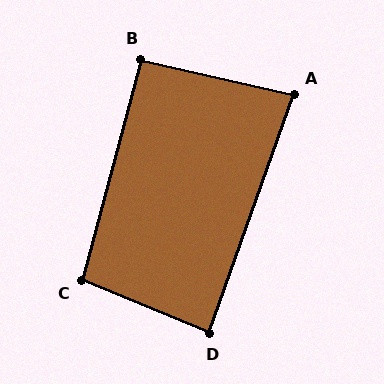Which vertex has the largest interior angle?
C, at approximately 97 degrees.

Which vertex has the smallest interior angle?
A, at approximately 83 degrees.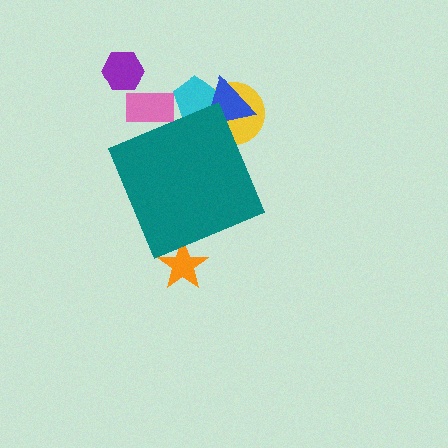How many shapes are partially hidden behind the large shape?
5 shapes are partially hidden.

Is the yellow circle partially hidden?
Yes, the yellow circle is partially hidden behind the teal diamond.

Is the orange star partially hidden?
Yes, the orange star is partially hidden behind the teal diamond.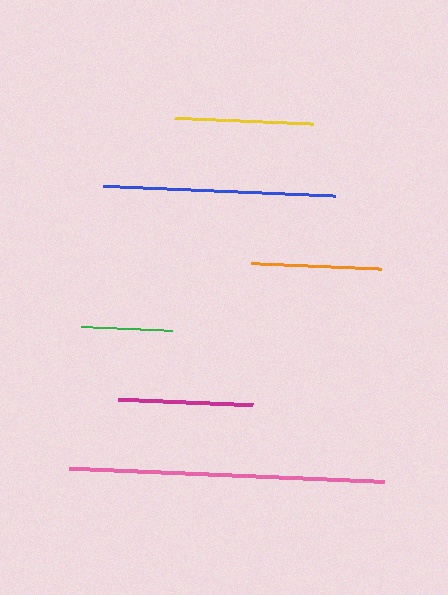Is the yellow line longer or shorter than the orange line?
The yellow line is longer than the orange line.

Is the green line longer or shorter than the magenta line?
The magenta line is longer than the green line.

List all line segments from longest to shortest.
From longest to shortest: pink, blue, yellow, magenta, orange, green.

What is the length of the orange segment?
The orange segment is approximately 130 pixels long.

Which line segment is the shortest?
The green line is the shortest at approximately 91 pixels.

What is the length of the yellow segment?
The yellow segment is approximately 140 pixels long.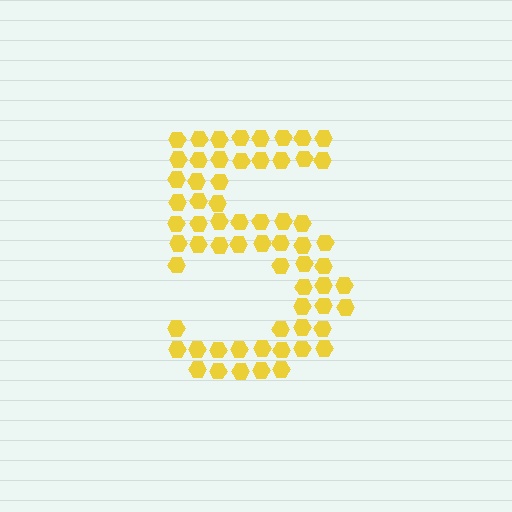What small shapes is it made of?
It is made of small hexagons.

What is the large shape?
The large shape is the digit 5.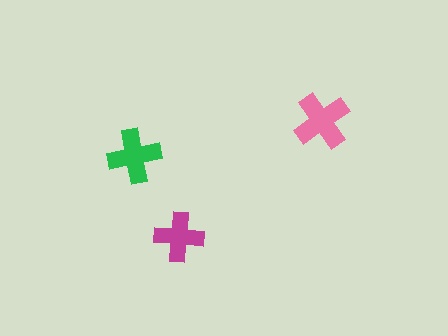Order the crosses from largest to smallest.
the pink one, the green one, the magenta one.